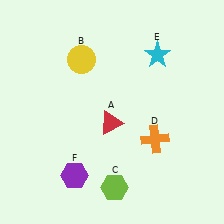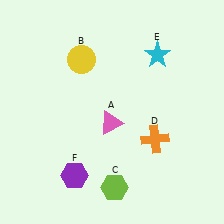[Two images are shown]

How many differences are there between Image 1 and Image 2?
There is 1 difference between the two images.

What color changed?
The triangle (A) changed from red in Image 1 to pink in Image 2.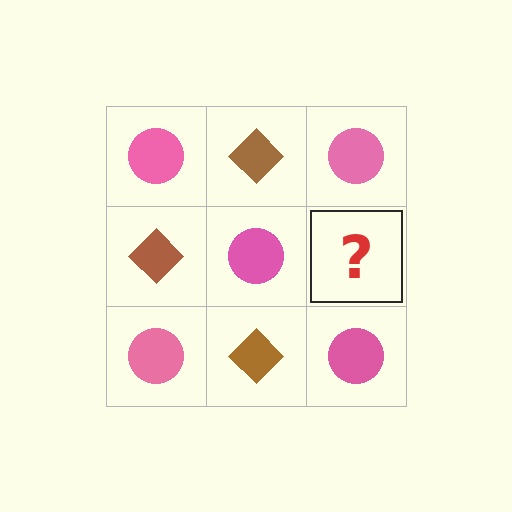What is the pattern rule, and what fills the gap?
The rule is that it alternates pink circle and brown diamond in a checkerboard pattern. The gap should be filled with a brown diamond.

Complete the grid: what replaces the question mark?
The question mark should be replaced with a brown diamond.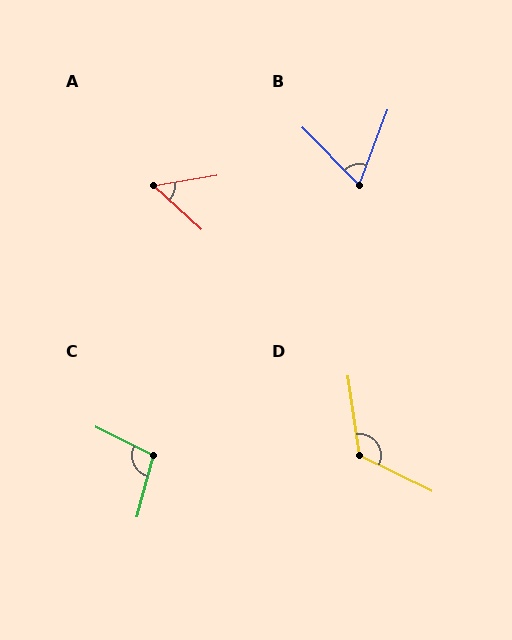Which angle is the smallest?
A, at approximately 52 degrees.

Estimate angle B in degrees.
Approximately 65 degrees.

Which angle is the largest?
D, at approximately 124 degrees.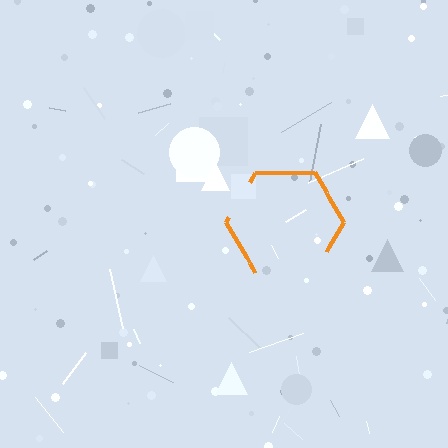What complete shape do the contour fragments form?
The contour fragments form a hexagon.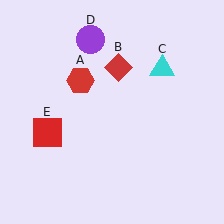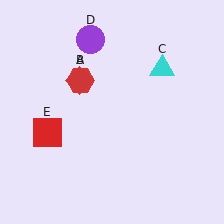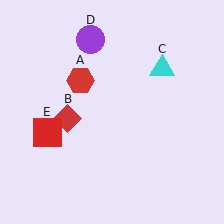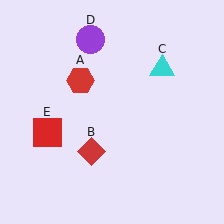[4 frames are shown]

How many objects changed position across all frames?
1 object changed position: red diamond (object B).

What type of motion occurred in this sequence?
The red diamond (object B) rotated counterclockwise around the center of the scene.